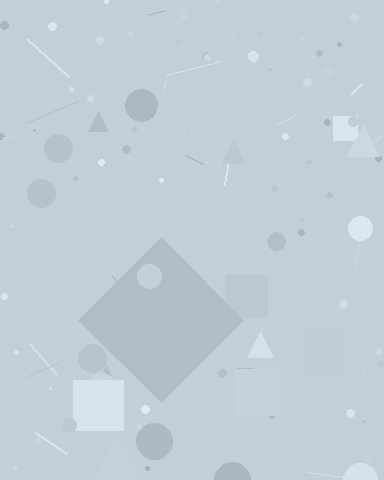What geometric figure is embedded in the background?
A diamond is embedded in the background.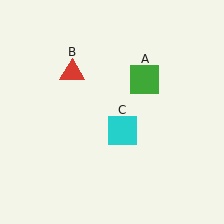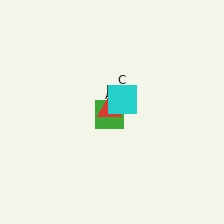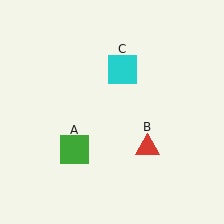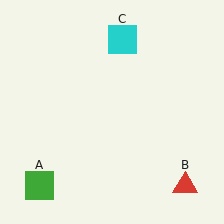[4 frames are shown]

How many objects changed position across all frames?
3 objects changed position: green square (object A), red triangle (object B), cyan square (object C).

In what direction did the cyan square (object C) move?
The cyan square (object C) moved up.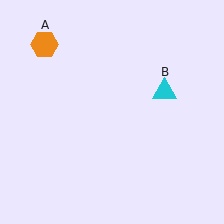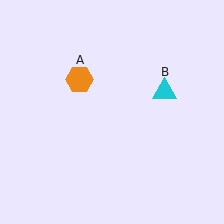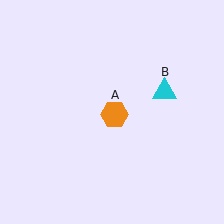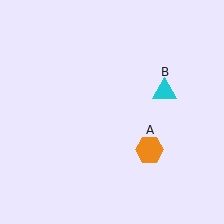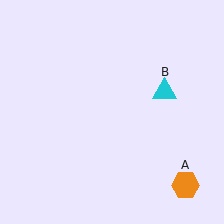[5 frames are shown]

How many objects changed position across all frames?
1 object changed position: orange hexagon (object A).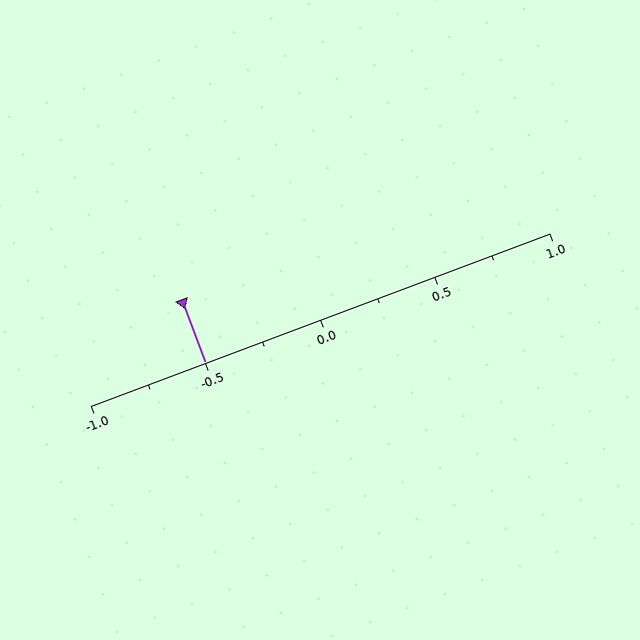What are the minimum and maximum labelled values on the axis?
The axis runs from -1.0 to 1.0.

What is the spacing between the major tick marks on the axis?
The major ticks are spaced 0.5 apart.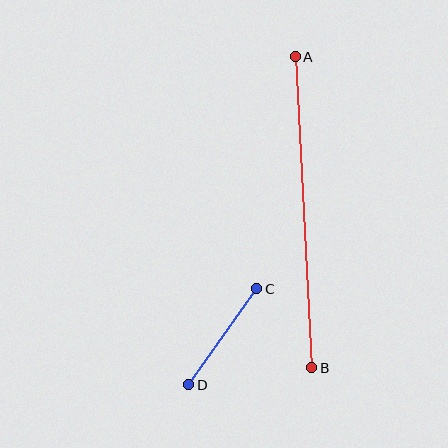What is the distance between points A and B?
The distance is approximately 312 pixels.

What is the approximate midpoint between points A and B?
The midpoint is at approximately (304, 212) pixels.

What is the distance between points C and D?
The distance is approximately 118 pixels.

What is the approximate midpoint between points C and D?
The midpoint is at approximately (223, 337) pixels.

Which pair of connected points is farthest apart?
Points A and B are farthest apart.